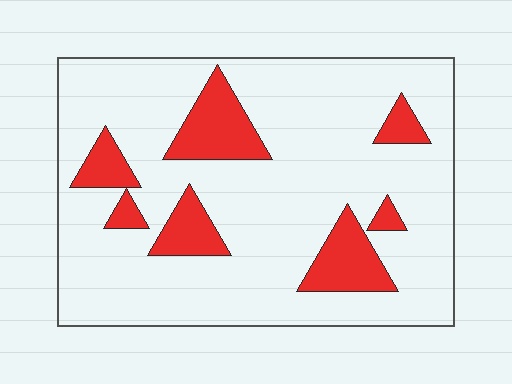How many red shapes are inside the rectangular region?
7.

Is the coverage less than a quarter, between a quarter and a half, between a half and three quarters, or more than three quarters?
Less than a quarter.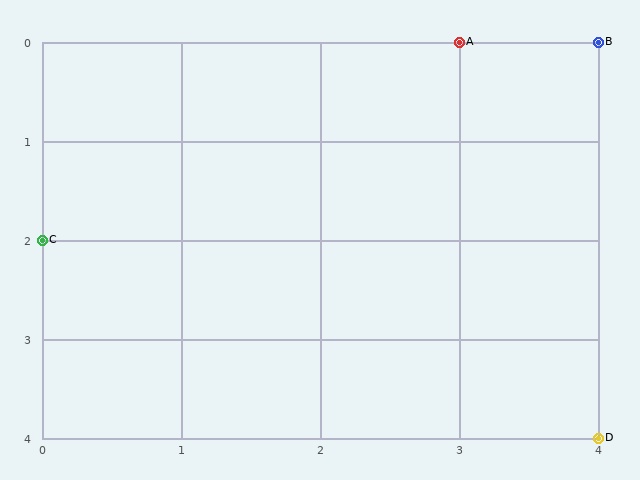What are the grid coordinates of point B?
Point B is at grid coordinates (4, 0).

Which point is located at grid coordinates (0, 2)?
Point C is at (0, 2).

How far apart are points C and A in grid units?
Points C and A are 3 columns and 2 rows apart (about 3.6 grid units diagonally).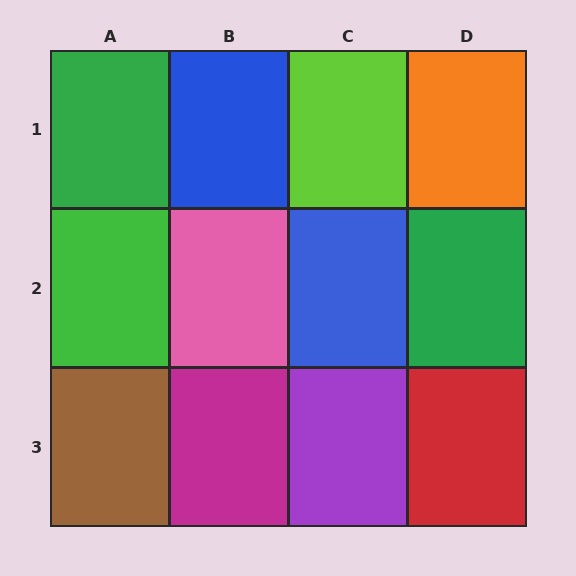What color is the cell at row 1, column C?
Lime.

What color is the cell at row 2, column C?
Blue.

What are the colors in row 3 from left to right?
Brown, magenta, purple, red.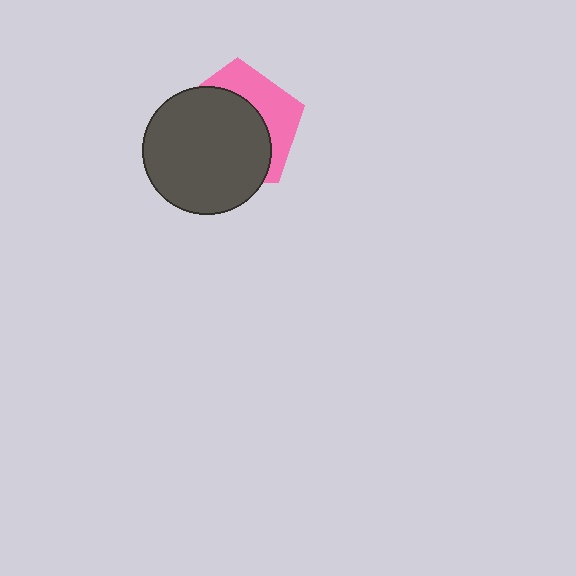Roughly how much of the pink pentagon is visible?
A small part of it is visible (roughly 35%).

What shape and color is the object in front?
The object in front is a dark gray circle.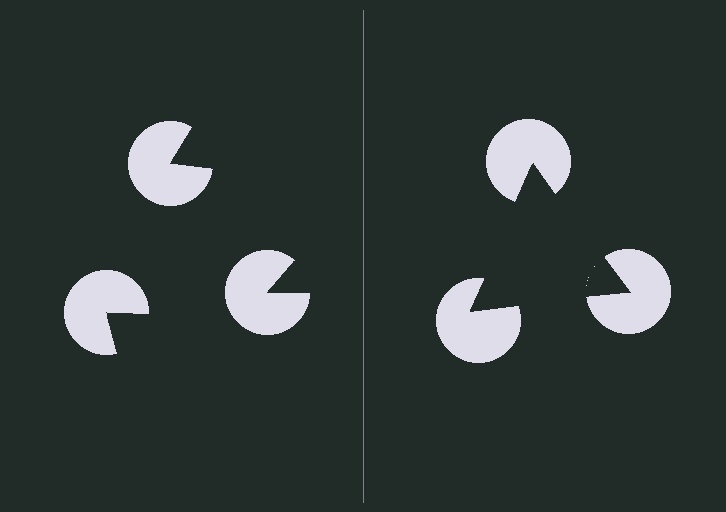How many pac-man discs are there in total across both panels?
6 — 3 on each side.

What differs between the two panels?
The pac-man discs are positioned identically on both sides; only the wedge orientations differ. On the right they align to a triangle; on the left they are misaligned.